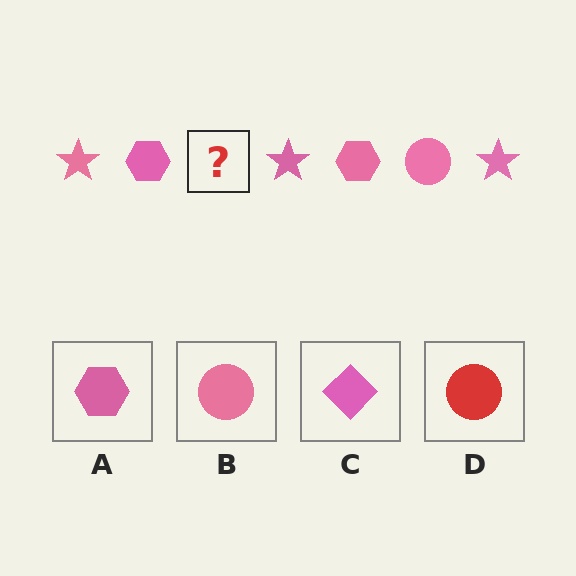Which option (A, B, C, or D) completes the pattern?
B.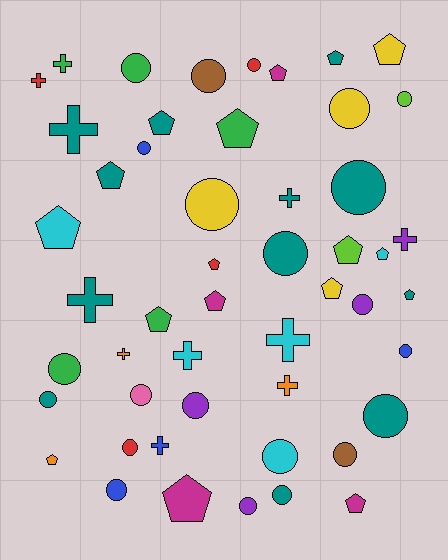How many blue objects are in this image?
There are 4 blue objects.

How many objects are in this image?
There are 50 objects.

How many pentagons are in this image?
There are 17 pentagons.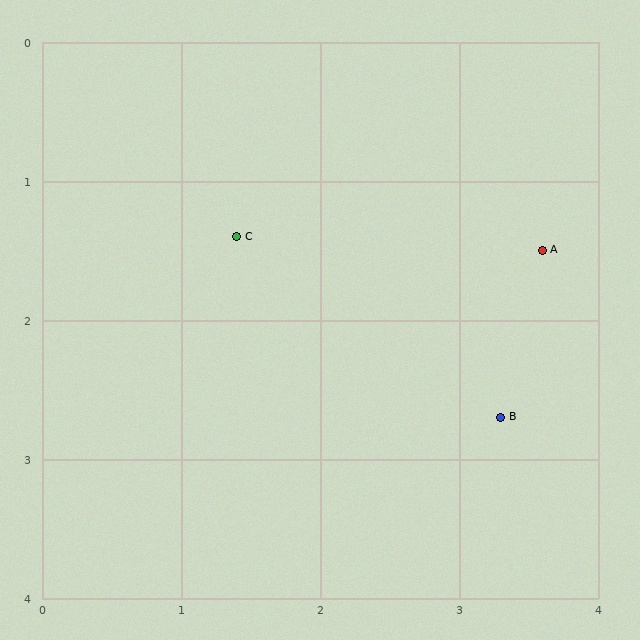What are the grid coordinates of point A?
Point A is at approximately (3.6, 1.5).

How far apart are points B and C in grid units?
Points B and C are about 2.3 grid units apart.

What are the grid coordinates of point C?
Point C is at approximately (1.4, 1.4).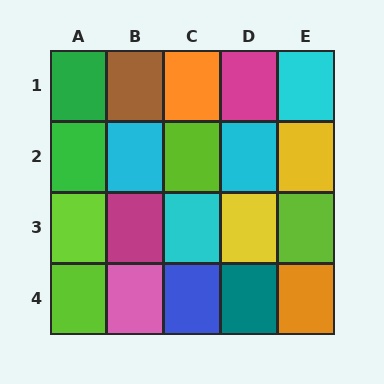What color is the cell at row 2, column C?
Lime.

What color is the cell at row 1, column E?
Cyan.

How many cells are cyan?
4 cells are cyan.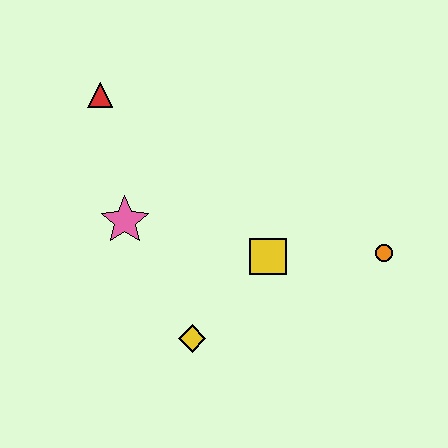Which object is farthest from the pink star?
The orange circle is farthest from the pink star.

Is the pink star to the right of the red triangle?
Yes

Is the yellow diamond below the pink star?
Yes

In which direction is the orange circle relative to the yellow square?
The orange circle is to the right of the yellow square.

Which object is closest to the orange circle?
The yellow square is closest to the orange circle.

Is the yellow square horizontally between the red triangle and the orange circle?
Yes